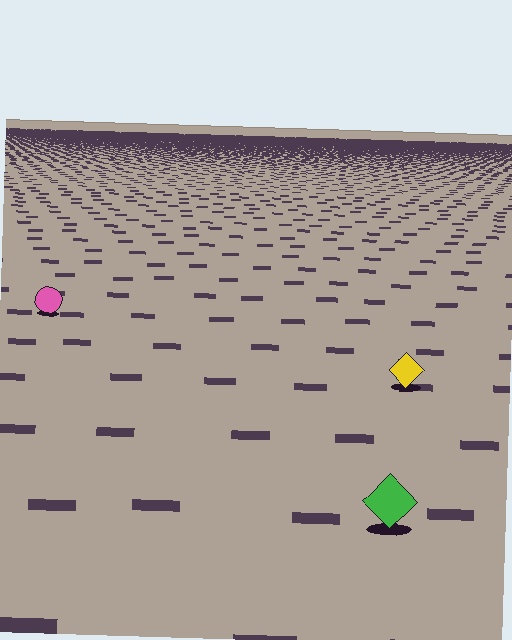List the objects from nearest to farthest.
From nearest to farthest: the green diamond, the yellow diamond, the pink circle.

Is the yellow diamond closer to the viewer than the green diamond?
No. The green diamond is closer — you can tell from the texture gradient: the ground texture is coarser near it.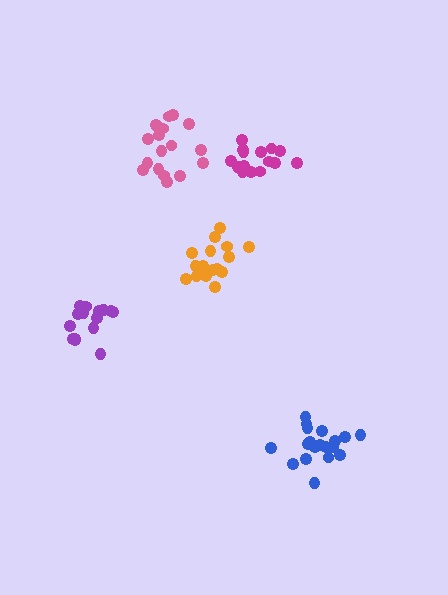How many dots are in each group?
Group 1: 15 dots, Group 2: 19 dots, Group 3: 18 dots, Group 4: 17 dots, Group 5: 20 dots (89 total).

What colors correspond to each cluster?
The clusters are colored: magenta, blue, pink, purple, orange.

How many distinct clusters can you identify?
There are 5 distinct clusters.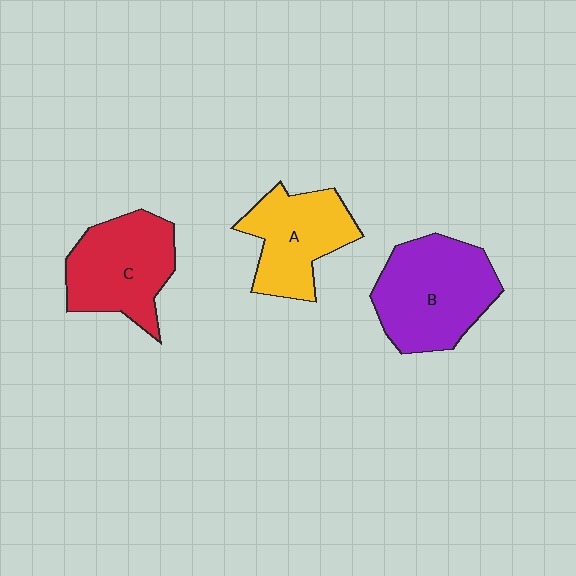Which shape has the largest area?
Shape B (purple).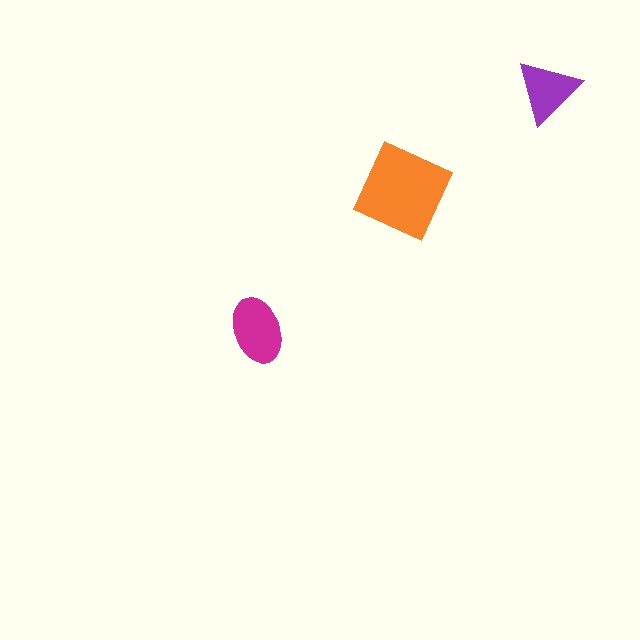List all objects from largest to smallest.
The orange diamond, the magenta ellipse, the purple triangle.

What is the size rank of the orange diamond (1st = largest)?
1st.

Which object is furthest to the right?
The purple triangle is rightmost.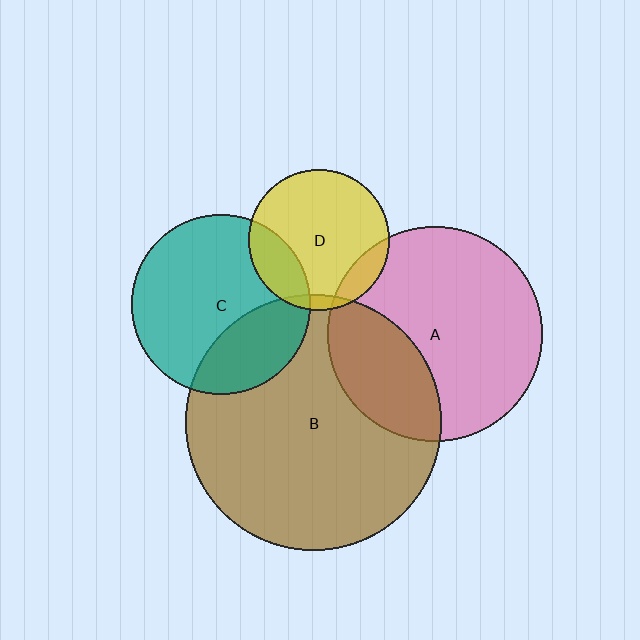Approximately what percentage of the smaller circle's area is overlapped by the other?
Approximately 30%.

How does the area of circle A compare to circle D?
Approximately 2.3 times.